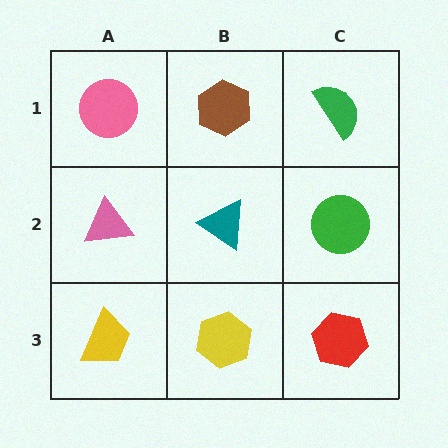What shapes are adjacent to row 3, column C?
A green circle (row 2, column C), a yellow hexagon (row 3, column B).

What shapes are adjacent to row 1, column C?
A green circle (row 2, column C), a brown hexagon (row 1, column B).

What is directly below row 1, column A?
A pink triangle.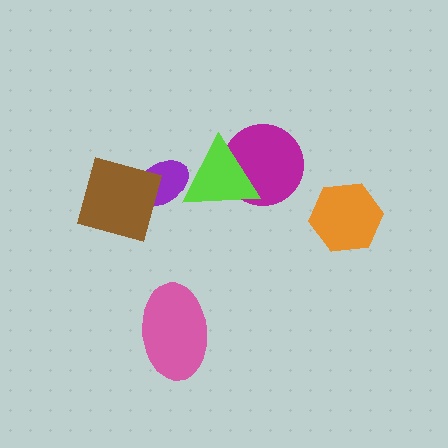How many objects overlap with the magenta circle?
1 object overlaps with the magenta circle.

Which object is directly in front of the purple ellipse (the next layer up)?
The brown diamond is directly in front of the purple ellipse.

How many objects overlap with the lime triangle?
2 objects overlap with the lime triangle.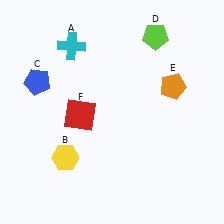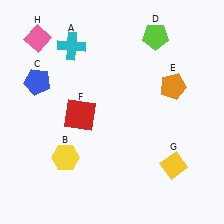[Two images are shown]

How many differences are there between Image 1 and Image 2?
There are 2 differences between the two images.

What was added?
A yellow diamond (G), a pink diamond (H) were added in Image 2.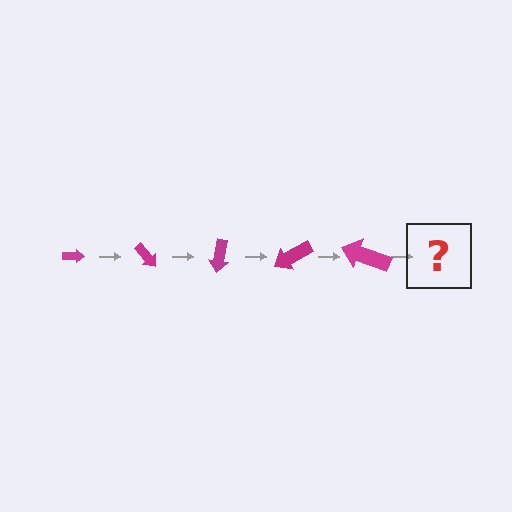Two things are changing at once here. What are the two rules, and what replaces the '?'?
The two rules are that the arrow grows larger each step and it rotates 50 degrees each step. The '?' should be an arrow, larger than the previous one and rotated 250 degrees from the start.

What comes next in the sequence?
The next element should be an arrow, larger than the previous one and rotated 250 degrees from the start.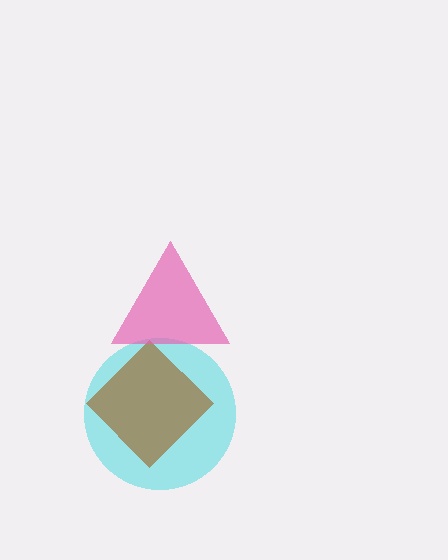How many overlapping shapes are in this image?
There are 3 overlapping shapes in the image.